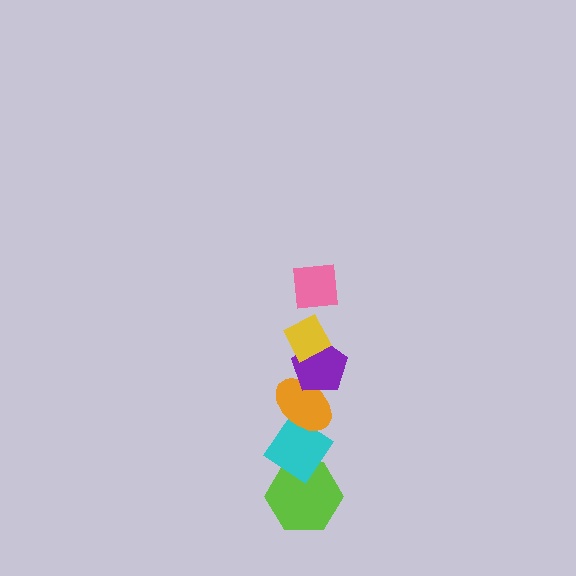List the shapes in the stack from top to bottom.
From top to bottom: the pink square, the yellow diamond, the purple pentagon, the orange ellipse, the cyan diamond, the lime hexagon.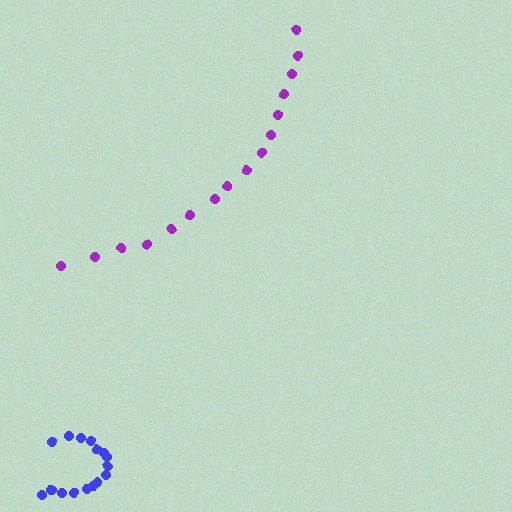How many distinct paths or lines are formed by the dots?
There are 2 distinct paths.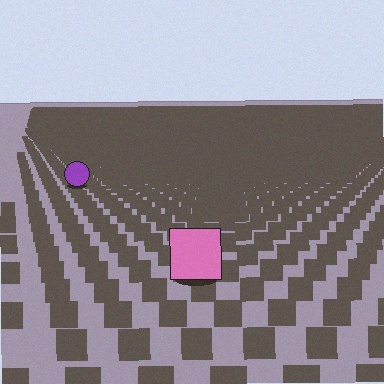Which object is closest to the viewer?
The pink square is closest. The texture marks near it are larger and more spread out.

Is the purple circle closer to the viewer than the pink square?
No. The pink square is closer — you can tell from the texture gradient: the ground texture is coarser near it.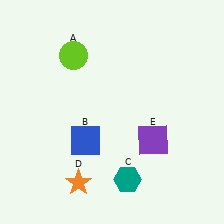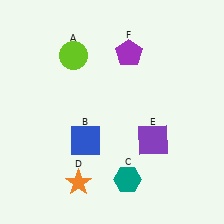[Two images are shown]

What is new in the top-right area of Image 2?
A purple pentagon (F) was added in the top-right area of Image 2.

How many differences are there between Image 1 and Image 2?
There is 1 difference between the two images.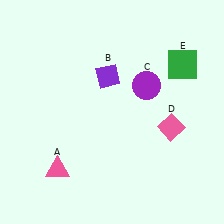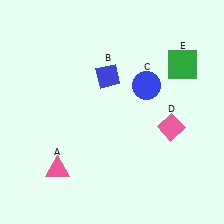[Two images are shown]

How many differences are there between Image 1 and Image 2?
There are 2 differences between the two images.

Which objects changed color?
B changed from purple to blue. C changed from purple to blue.